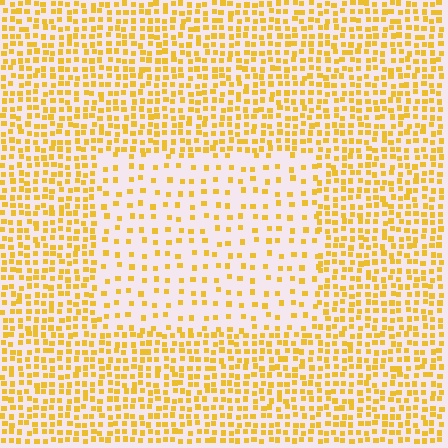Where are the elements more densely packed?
The elements are more densely packed outside the rectangle boundary.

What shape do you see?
I see a rectangle.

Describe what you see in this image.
The image contains small yellow elements arranged at two different densities. A rectangle-shaped region is visible where the elements are less densely packed than the surrounding area.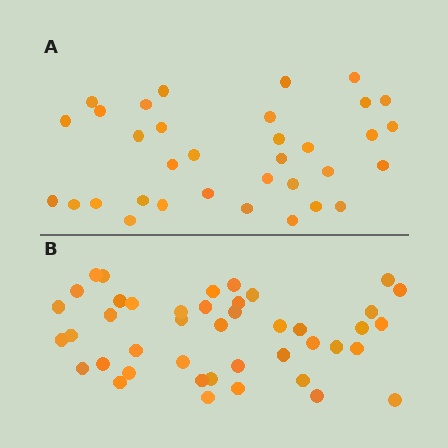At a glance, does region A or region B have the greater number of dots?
Region B (the bottom region) has more dots.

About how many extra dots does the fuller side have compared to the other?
Region B has roughly 8 or so more dots than region A.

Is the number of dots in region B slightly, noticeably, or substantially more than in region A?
Region B has noticeably more, but not dramatically so. The ratio is roughly 1.3 to 1.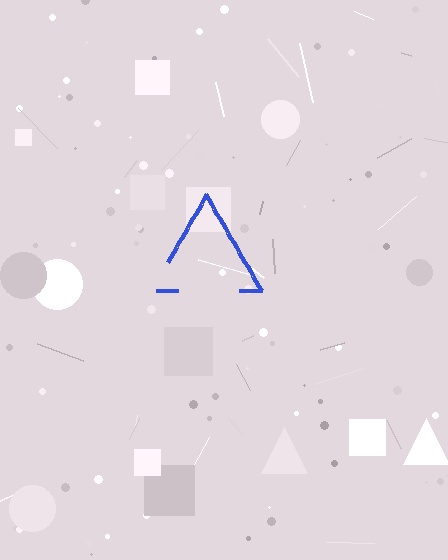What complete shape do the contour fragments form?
The contour fragments form a triangle.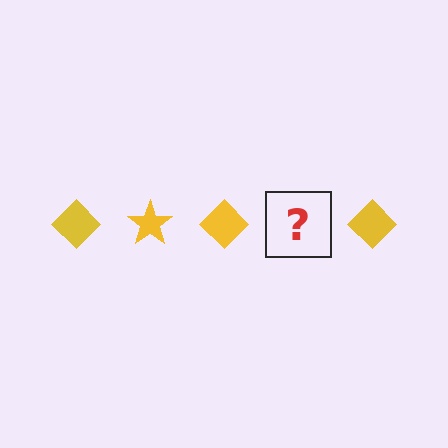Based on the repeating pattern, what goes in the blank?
The blank should be a yellow star.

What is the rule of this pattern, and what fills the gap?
The rule is that the pattern cycles through diamond, star shapes in yellow. The gap should be filled with a yellow star.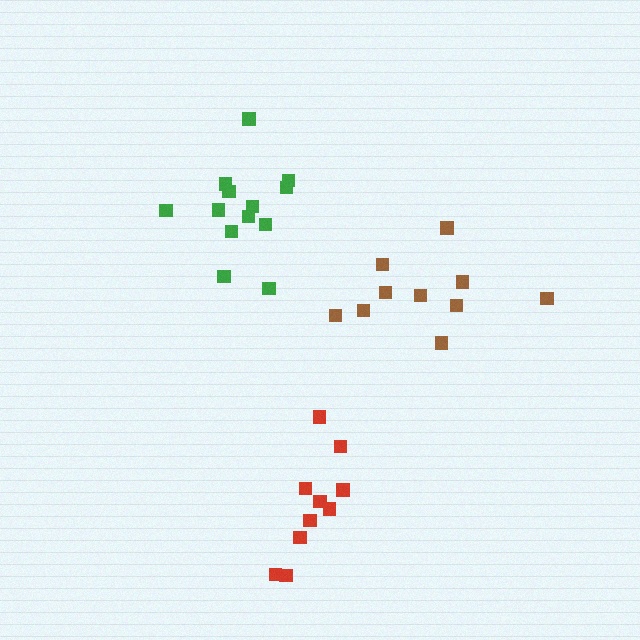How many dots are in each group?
Group 1: 10 dots, Group 2: 13 dots, Group 3: 10 dots (33 total).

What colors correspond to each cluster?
The clusters are colored: red, green, brown.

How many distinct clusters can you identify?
There are 3 distinct clusters.